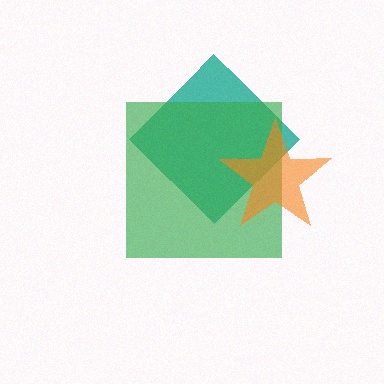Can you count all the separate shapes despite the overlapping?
Yes, there are 3 separate shapes.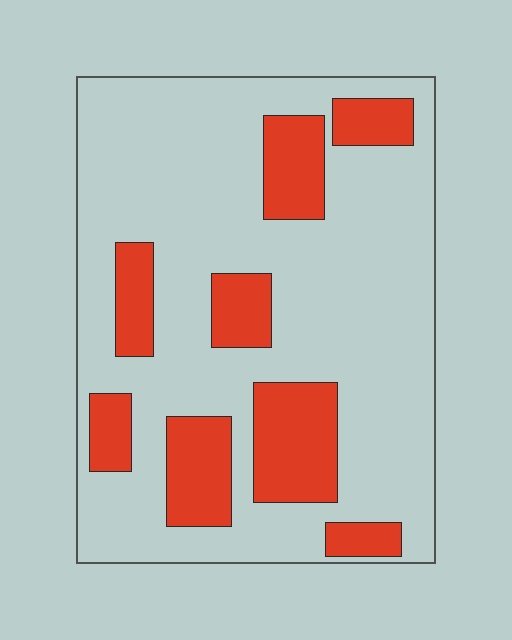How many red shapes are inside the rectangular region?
8.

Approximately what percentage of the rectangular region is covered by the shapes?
Approximately 25%.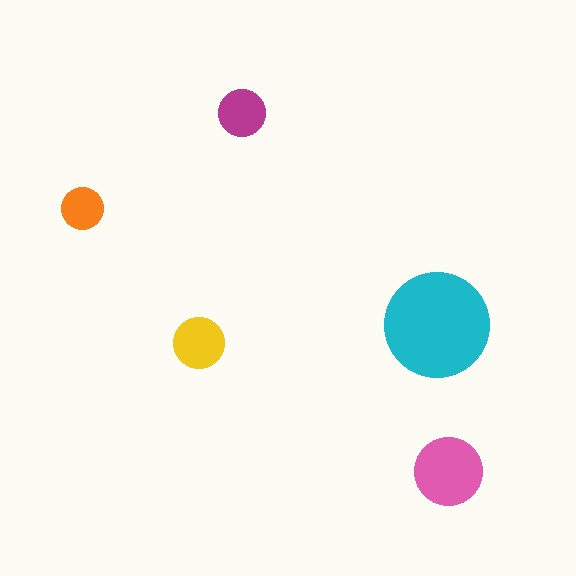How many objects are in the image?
There are 5 objects in the image.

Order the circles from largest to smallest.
the cyan one, the pink one, the yellow one, the magenta one, the orange one.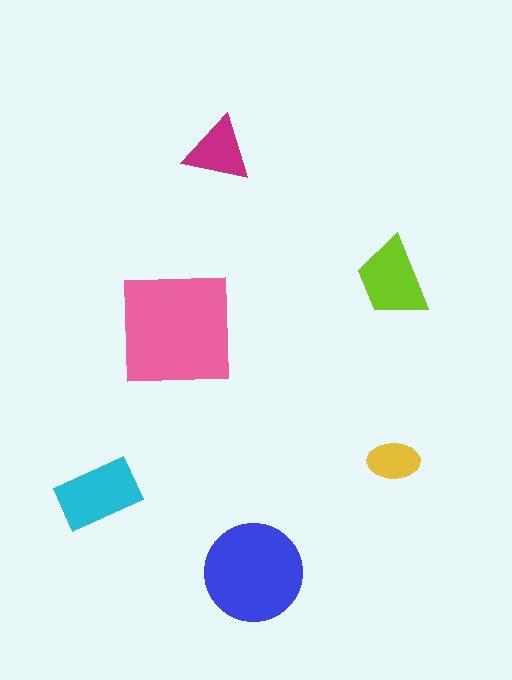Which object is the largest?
The pink square.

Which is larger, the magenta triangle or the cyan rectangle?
The cyan rectangle.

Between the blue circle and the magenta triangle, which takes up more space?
The blue circle.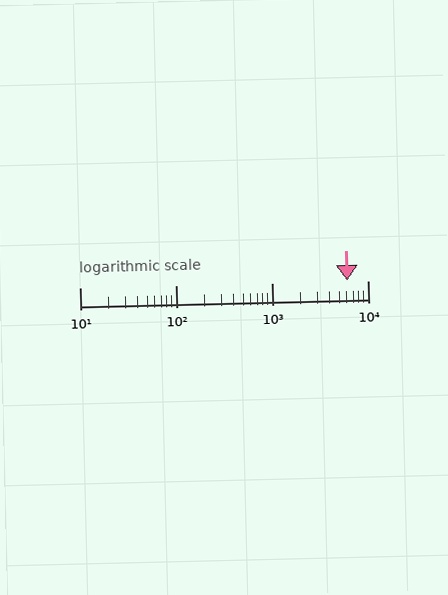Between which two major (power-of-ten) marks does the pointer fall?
The pointer is between 1000 and 10000.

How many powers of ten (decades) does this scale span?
The scale spans 3 decades, from 10 to 10000.